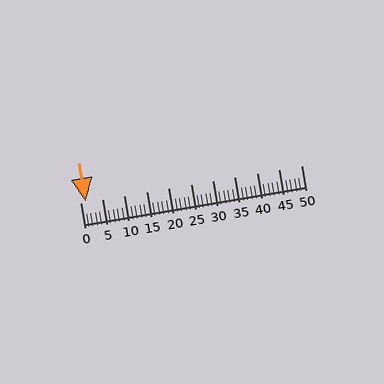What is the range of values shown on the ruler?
The ruler shows values from 0 to 50.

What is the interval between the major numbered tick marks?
The major tick marks are spaced 5 units apart.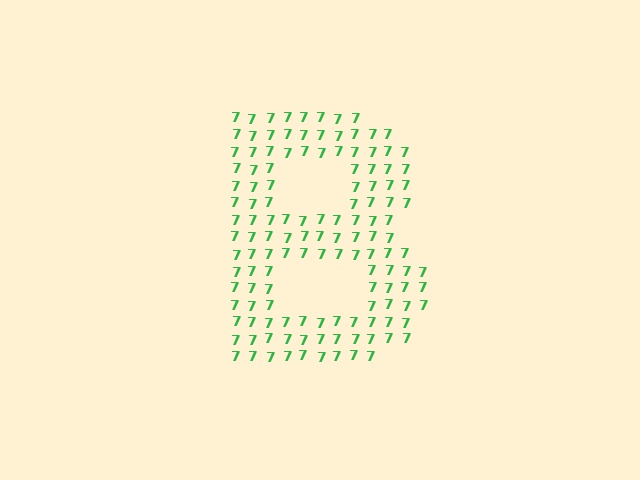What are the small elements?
The small elements are digit 7's.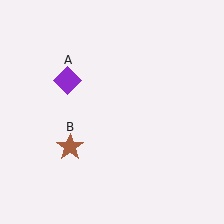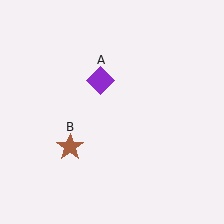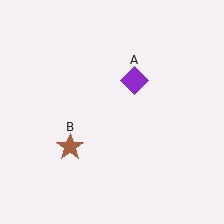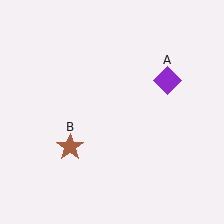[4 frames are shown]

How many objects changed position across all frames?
1 object changed position: purple diamond (object A).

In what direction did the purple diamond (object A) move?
The purple diamond (object A) moved right.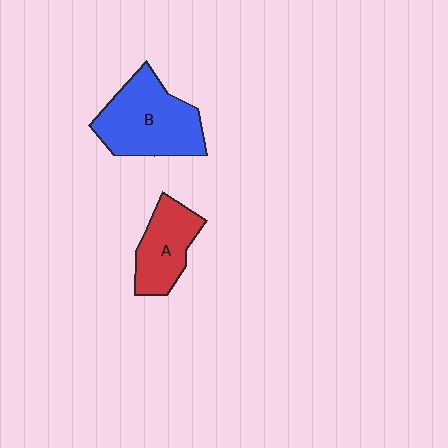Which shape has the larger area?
Shape B (blue).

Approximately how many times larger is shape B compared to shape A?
Approximately 1.5 times.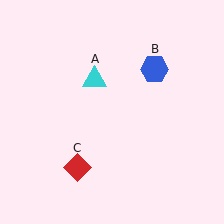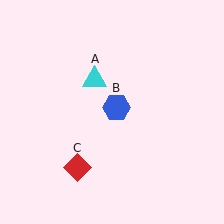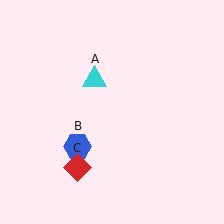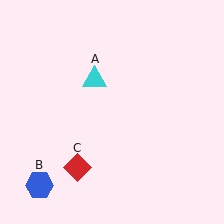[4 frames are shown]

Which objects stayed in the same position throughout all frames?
Cyan triangle (object A) and red diamond (object C) remained stationary.